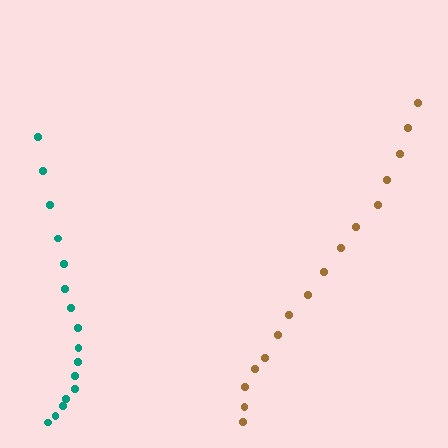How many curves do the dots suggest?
There are 2 distinct paths.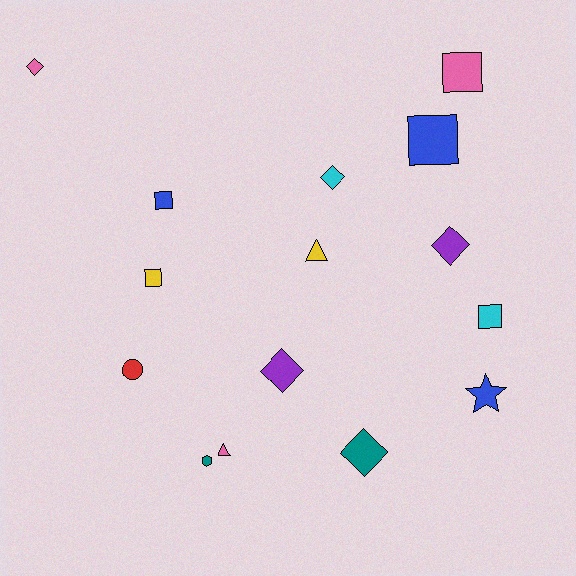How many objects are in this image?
There are 15 objects.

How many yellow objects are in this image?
There are 2 yellow objects.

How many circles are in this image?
There is 1 circle.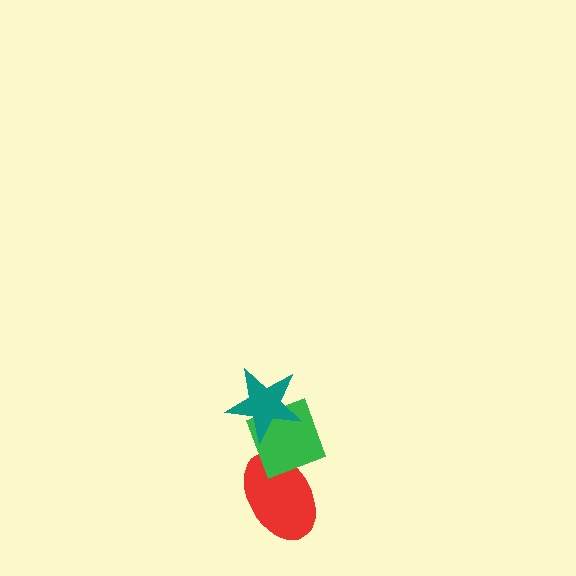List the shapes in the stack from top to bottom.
From top to bottom: the teal star, the green diamond, the red ellipse.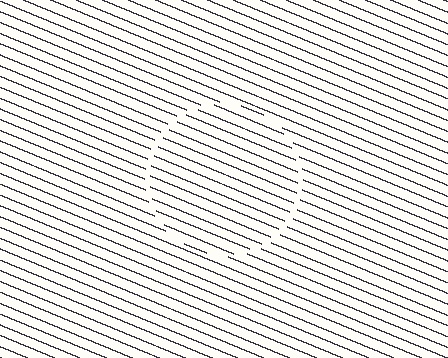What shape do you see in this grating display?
An illusory circle. The interior of the shape contains the same grating, shifted by half a period — the contour is defined by the phase discontinuity where line-ends from the inner and outer gratings abut.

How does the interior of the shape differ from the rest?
The interior of the shape contains the same grating, shifted by half a period — the contour is defined by the phase discontinuity where line-ends from the inner and outer gratings abut.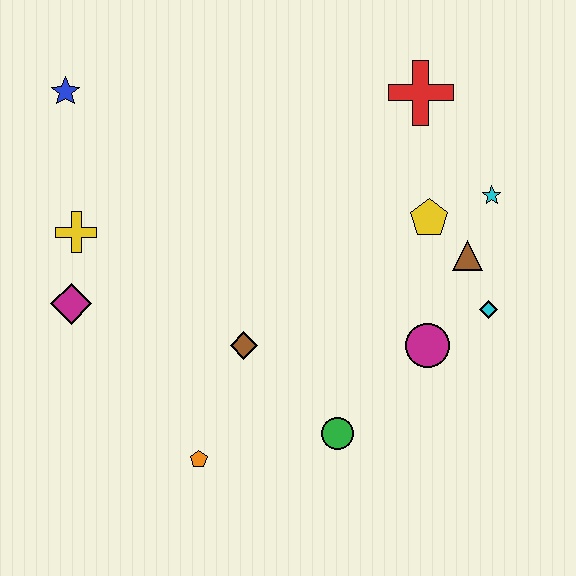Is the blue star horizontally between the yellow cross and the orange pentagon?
No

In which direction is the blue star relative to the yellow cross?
The blue star is above the yellow cross.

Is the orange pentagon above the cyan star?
No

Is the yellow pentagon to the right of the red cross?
Yes